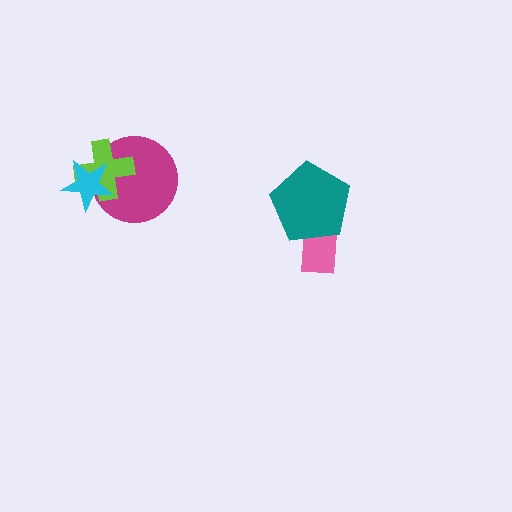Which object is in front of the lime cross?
The cyan star is in front of the lime cross.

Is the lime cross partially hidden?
Yes, it is partially covered by another shape.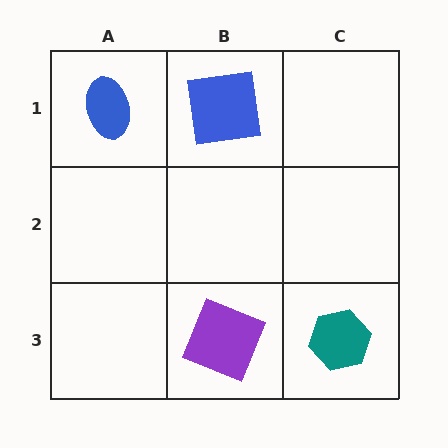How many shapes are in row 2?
0 shapes.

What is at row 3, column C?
A teal hexagon.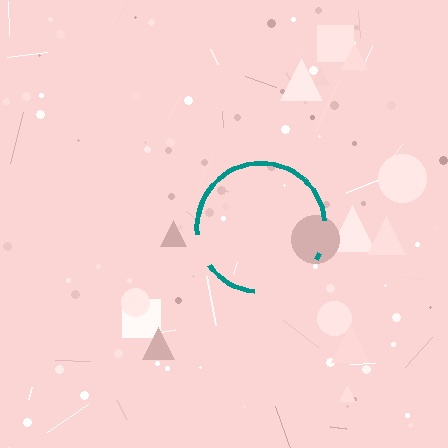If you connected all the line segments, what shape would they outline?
They would outline a circle.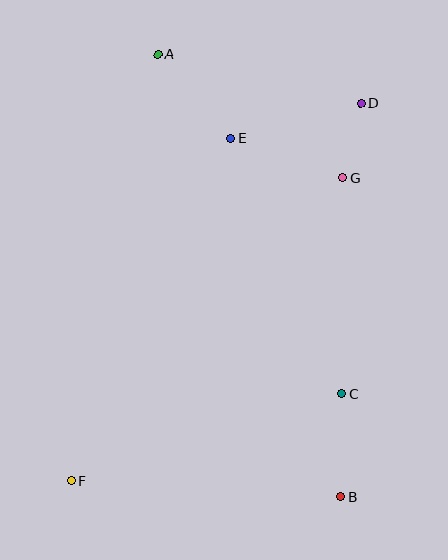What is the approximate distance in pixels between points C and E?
The distance between C and E is approximately 278 pixels.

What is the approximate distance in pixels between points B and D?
The distance between B and D is approximately 394 pixels.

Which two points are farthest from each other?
Points A and B are farthest from each other.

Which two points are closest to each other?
Points D and G are closest to each other.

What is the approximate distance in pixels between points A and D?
The distance between A and D is approximately 209 pixels.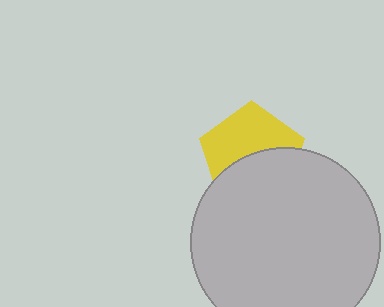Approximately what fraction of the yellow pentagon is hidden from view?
Roughly 47% of the yellow pentagon is hidden behind the light gray circle.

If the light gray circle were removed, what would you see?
You would see the complete yellow pentagon.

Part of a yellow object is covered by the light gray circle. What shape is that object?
It is a pentagon.